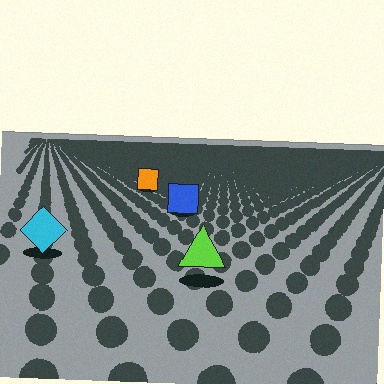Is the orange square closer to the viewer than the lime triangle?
No. The lime triangle is closer — you can tell from the texture gradient: the ground texture is coarser near it.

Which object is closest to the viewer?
The lime triangle is closest. The texture marks near it are larger and more spread out.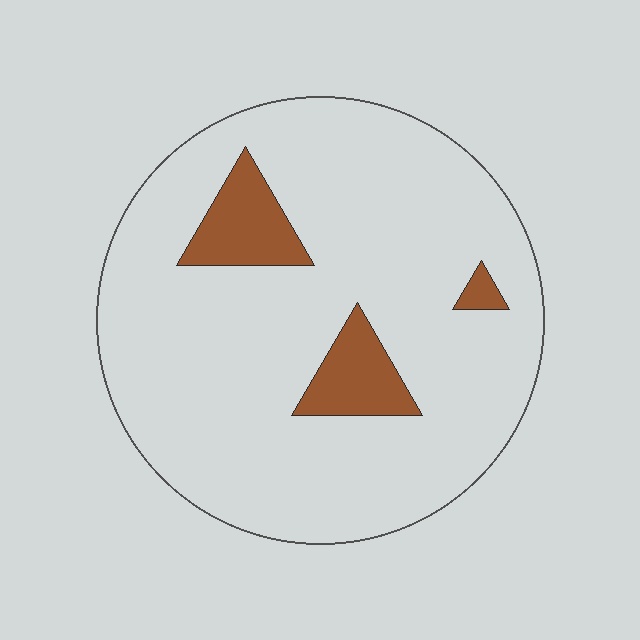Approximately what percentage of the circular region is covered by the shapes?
Approximately 10%.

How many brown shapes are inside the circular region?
3.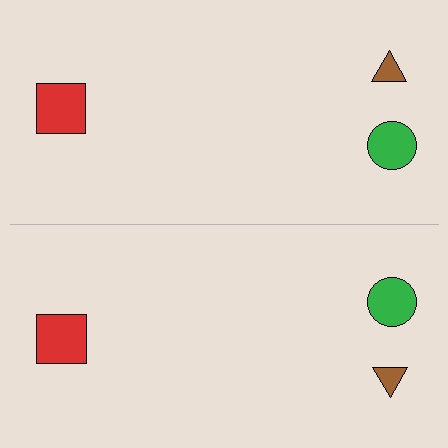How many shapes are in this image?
There are 6 shapes in this image.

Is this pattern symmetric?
Yes, this pattern has bilateral (reflection) symmetry.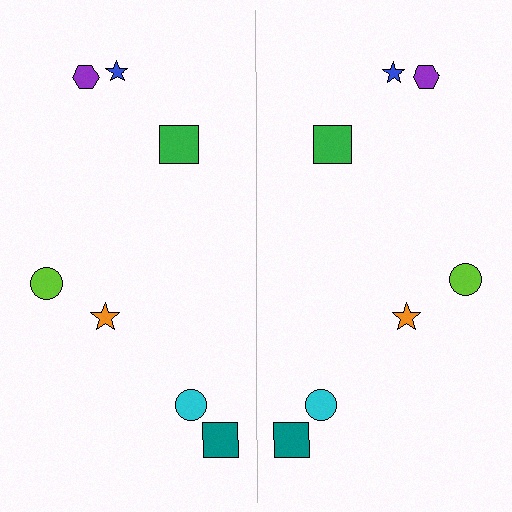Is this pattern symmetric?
Yes, this pattern has bilateral (reflection) symmetry.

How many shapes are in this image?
There are 14 shapes in this image.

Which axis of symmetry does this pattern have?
The pattern has a vertical axis of symmetry running through the center of the image.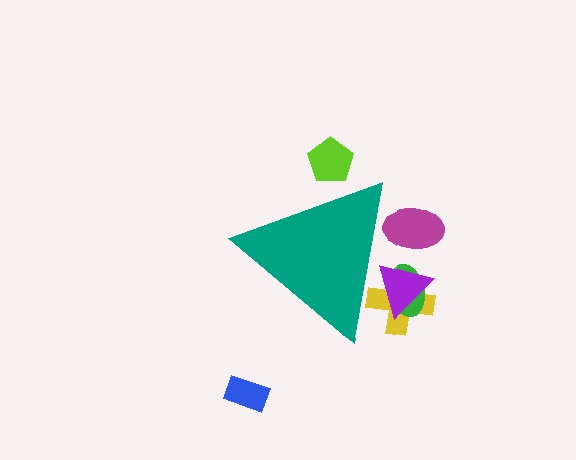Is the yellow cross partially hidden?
Yes, the yellow cross is partially hidden behind the teal triangle.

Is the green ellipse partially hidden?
Yes, the green ellipse is partially hidden behind the teal triangle.